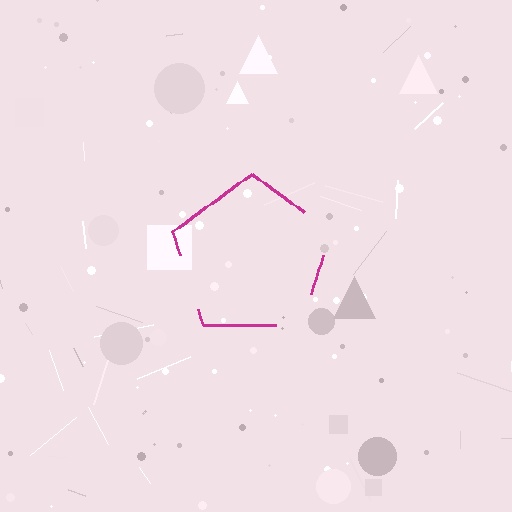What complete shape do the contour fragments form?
The contour fragments form a pentagon.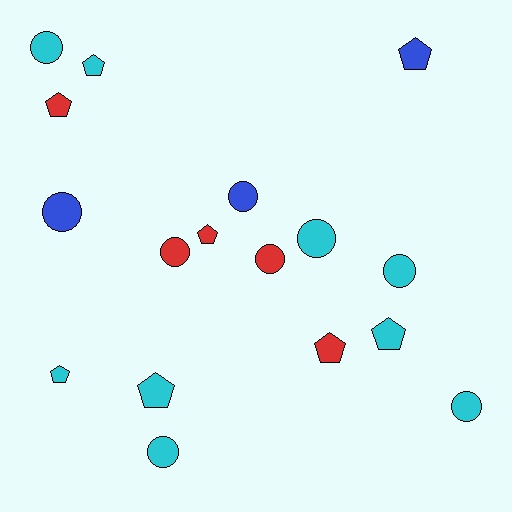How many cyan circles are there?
There are 5 cyan circles.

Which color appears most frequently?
Cyan, with 9 objects.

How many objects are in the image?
There are 17 objects.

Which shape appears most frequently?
Circle, with 9 objects.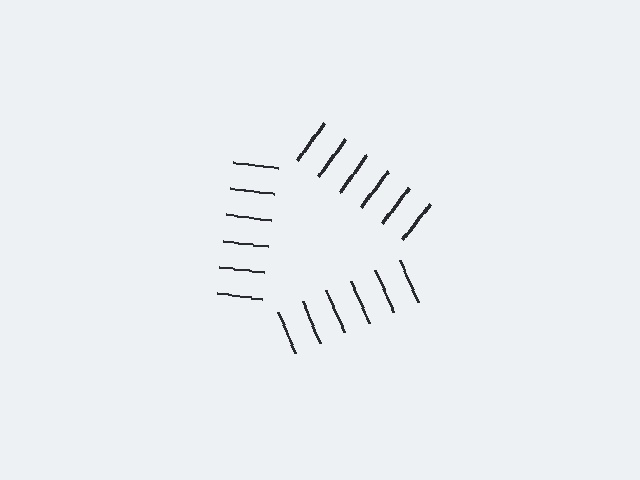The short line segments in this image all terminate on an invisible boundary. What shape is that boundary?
An illusory triangle — the line segments terminate on its edges but no continuous stroke is drawn.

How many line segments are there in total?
18 — 6 along each of the 3 edges.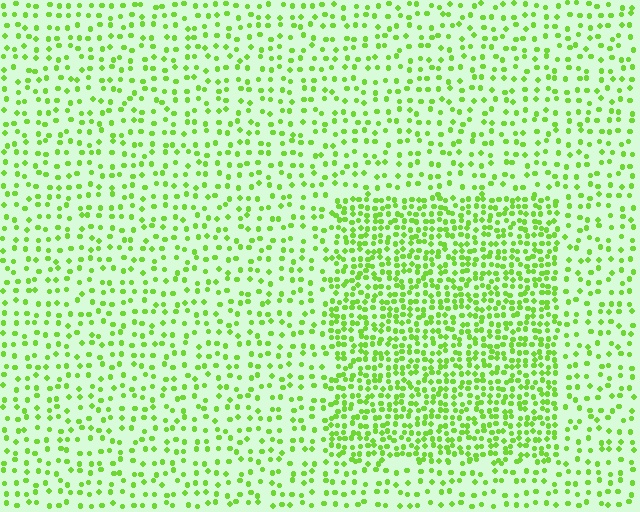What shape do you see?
I see a rectangle.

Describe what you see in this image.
The image contains small lime elements arranged at two different densities. A rectangle-shaped region is visible where the elements are more densely packed than the surrounding area.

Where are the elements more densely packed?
The elements are more densely packed inside the rectangle boundary.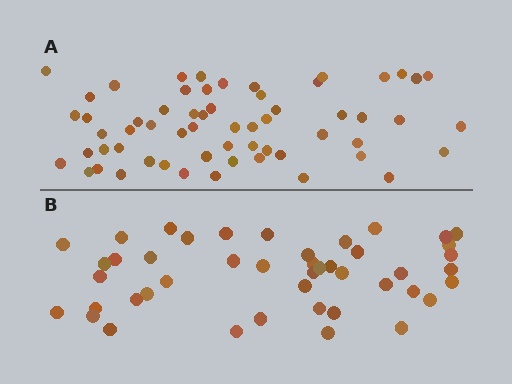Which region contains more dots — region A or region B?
Region A (the top region) has more dots.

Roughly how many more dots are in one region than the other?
Region A has approximately 15 more dots than region B.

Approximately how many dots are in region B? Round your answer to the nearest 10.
About 40 dots. (The exact count is 45, which rounds to 40.)